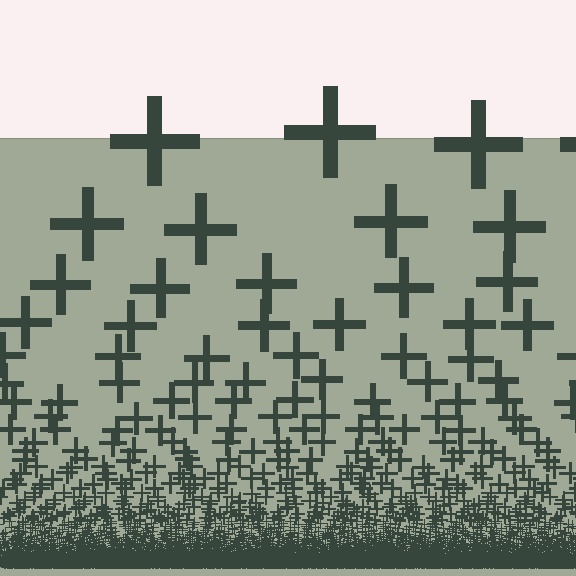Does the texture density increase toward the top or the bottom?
Density increases toward the bottom.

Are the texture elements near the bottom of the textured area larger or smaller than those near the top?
Smaller. The gradient is inverted — elements near the bottom are smaller and denser.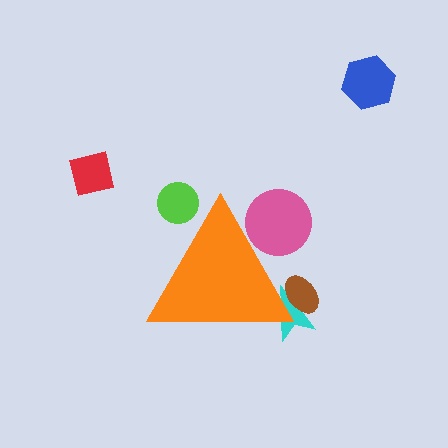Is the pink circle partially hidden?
Yes, the pink circle is partially hidden behind the orange triangle.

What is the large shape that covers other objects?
An orange triangle.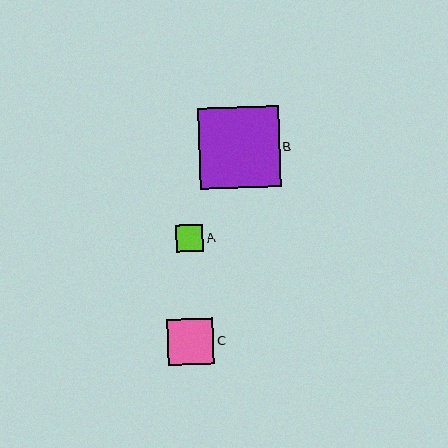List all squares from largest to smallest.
From largest to smallest: B, C, A.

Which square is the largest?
Square B is the largest with a size of approximately 81 pixels.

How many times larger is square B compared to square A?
Square B is approximately 3.0 times the size of square A.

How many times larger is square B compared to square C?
Square B is approximately 1.8 times the size of square C.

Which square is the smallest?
Square A is the smallest with a size of approximately 27 pixels.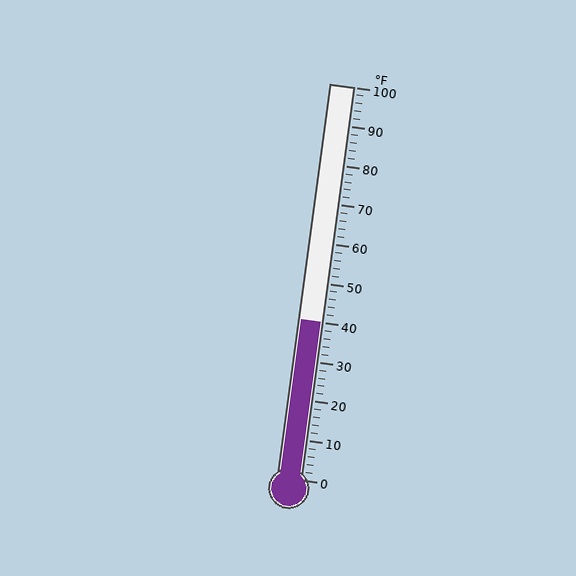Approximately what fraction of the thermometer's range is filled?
The thermometer is filled to approximately 40% of its range.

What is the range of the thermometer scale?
The thermometer scale ranges from 0°F to 100°F.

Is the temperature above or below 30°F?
The temperature is above 30°F.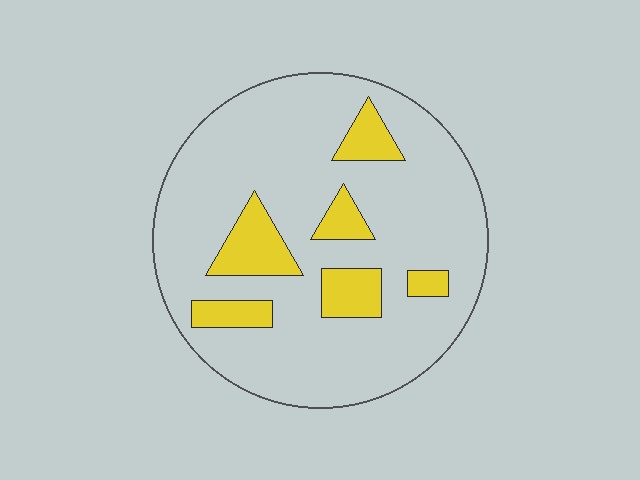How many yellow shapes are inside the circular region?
6.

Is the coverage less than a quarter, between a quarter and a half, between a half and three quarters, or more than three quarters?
Less than a quarter.